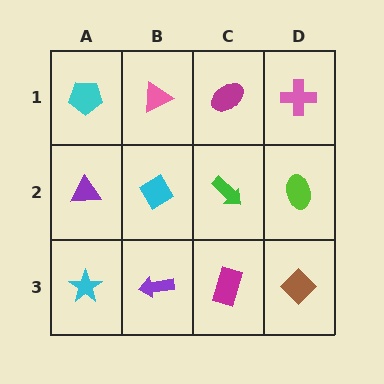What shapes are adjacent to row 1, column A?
A purple triangle (row 2, column A), a pink triangle (row 1, column B).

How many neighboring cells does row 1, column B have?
3.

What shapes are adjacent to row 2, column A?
A cyan pentagon (row 1, column A), a cyan star (row 3, column A), a cyan diamond (row 2, column B).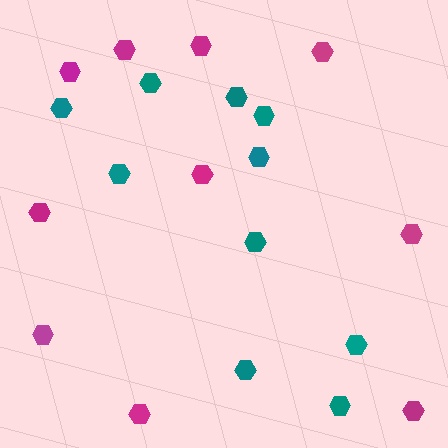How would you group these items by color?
There are 2 groups: one group of magenta hexagons (10) and one group of teal hexagons (10).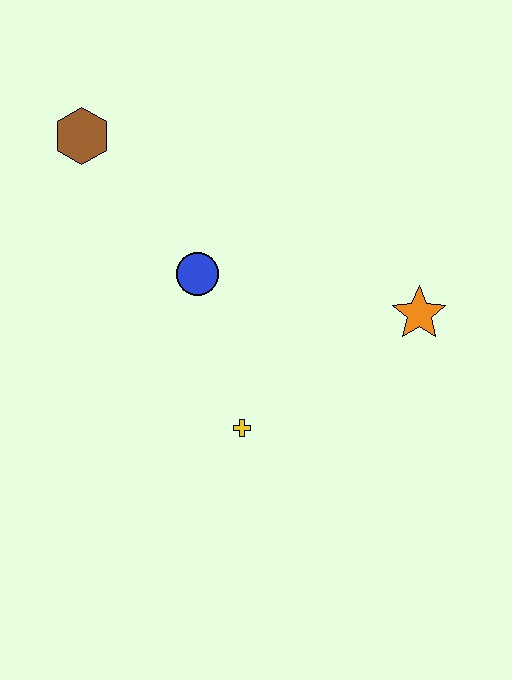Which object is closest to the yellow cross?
The blue circle is closest to the yellow cross.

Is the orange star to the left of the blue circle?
No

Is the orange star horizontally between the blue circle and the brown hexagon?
No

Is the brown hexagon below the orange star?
No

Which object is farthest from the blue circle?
The orange star is farthest from the blue circle.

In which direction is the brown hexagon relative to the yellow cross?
The brown hexagon is above the yellow cross.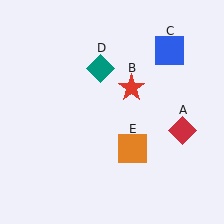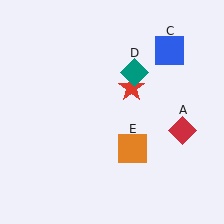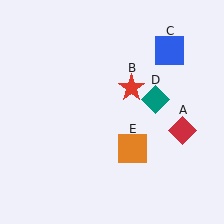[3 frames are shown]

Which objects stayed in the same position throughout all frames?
Red diamond (object A) and red star (object B) and blue square (object C) and orange square (object E) remained stationary.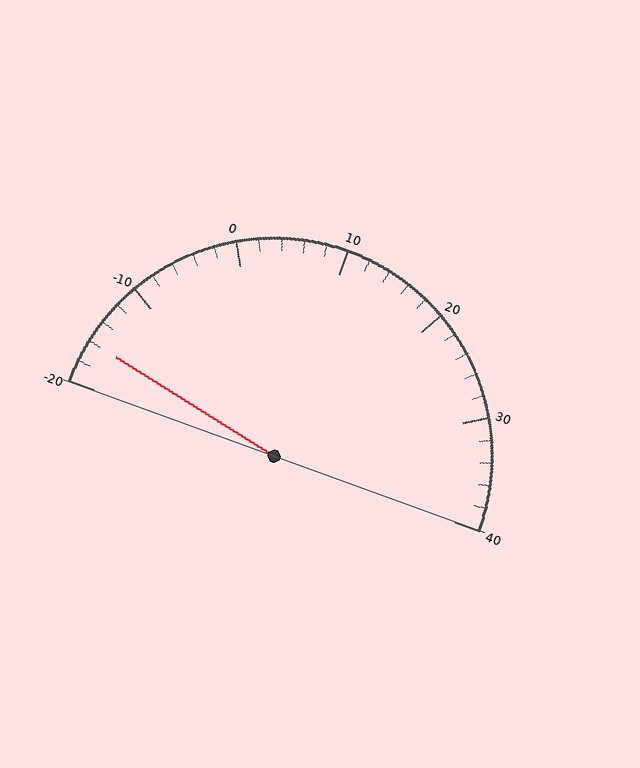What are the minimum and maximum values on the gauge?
The gauge ranges from -20 to 40.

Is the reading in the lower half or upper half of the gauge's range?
The reading is in the lower half of the range (-20 to 40).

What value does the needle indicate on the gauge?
The needle indicates approximately -16.